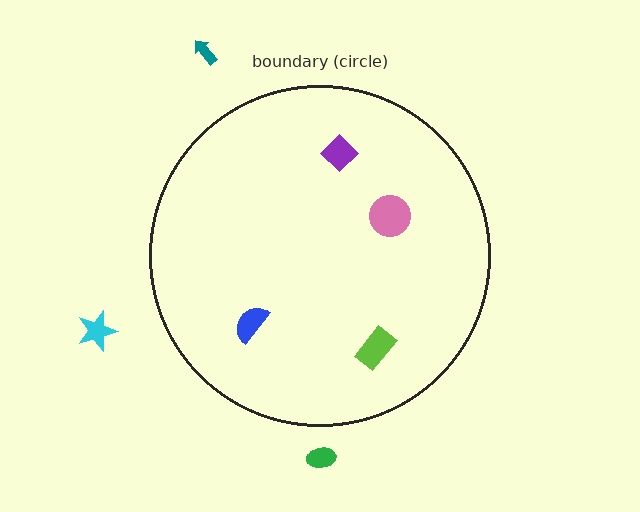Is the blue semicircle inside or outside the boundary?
Inside.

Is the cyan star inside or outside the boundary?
Outside.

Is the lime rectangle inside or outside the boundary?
Inside.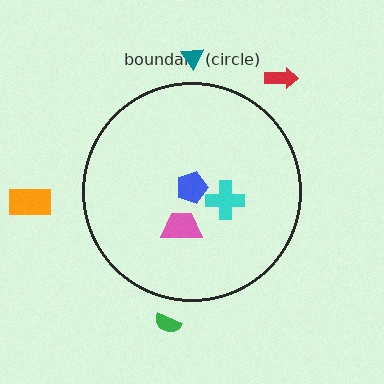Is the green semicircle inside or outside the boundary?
Outside.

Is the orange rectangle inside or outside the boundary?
Outside.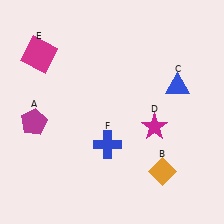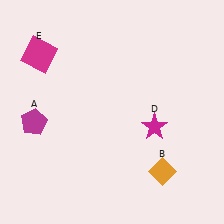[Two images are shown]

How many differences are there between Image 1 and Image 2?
There are 2 differences between the two images.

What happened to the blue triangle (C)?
The blue triangle (C) was removed in Image 2. It was in the top-right area of Image 1.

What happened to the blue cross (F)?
The blue cross (F) was removed in Image 2. It was in the bottom-left area of Image 1.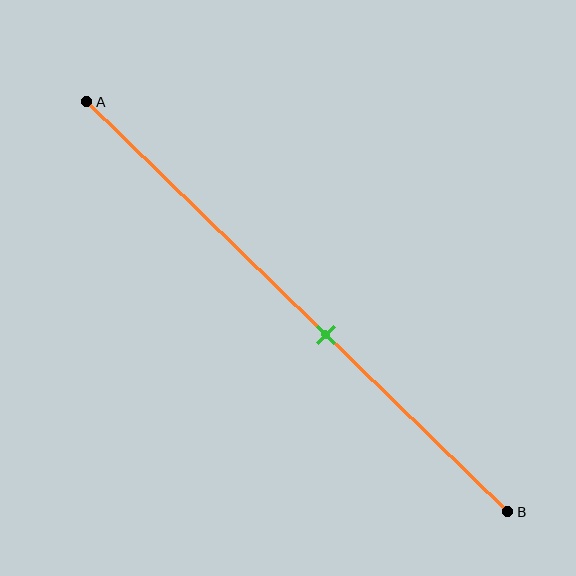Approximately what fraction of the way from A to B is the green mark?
The green mark is approximately 55% of the way from A to B.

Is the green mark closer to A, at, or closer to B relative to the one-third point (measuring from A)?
The green mark is closer to point B than the one-third point of segment AB.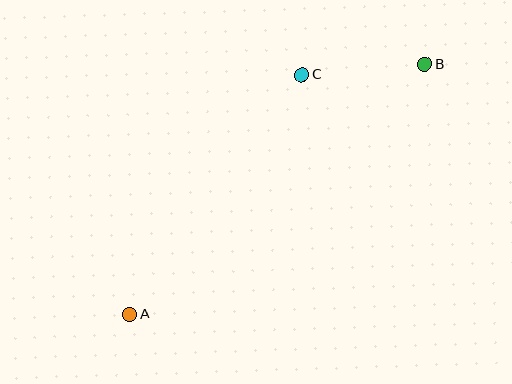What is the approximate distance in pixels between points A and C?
The distance between A and C is approximately 295 pixels.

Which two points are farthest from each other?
Points A and B are farthest from each other.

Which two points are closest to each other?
Points B and C are closest to each other.